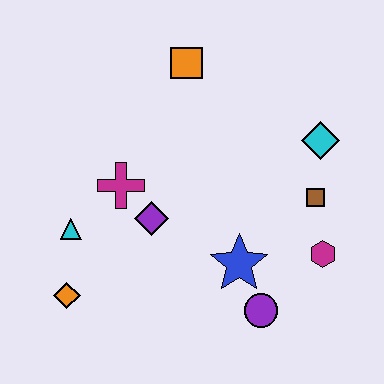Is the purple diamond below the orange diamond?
No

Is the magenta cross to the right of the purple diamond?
No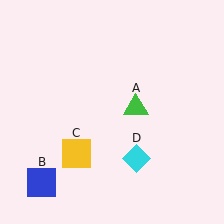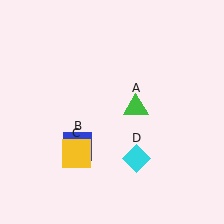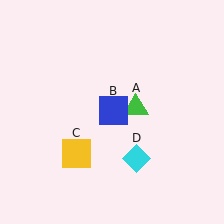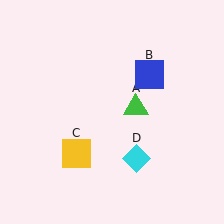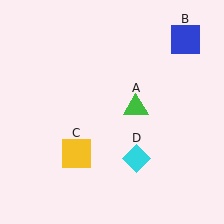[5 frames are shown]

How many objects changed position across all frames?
1 object changed position: blue square (object B).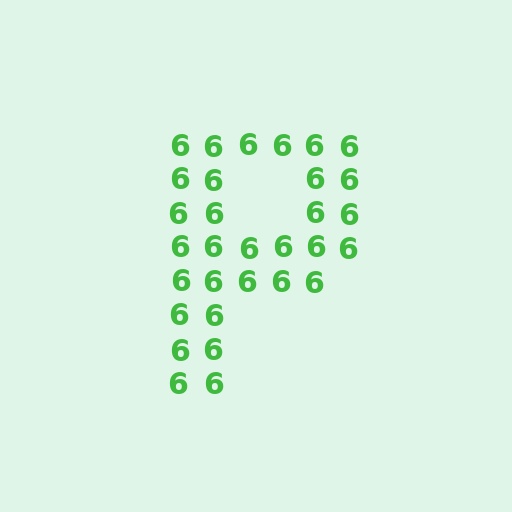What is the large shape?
The large shape is the letter P.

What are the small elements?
The small elements are digit 6's.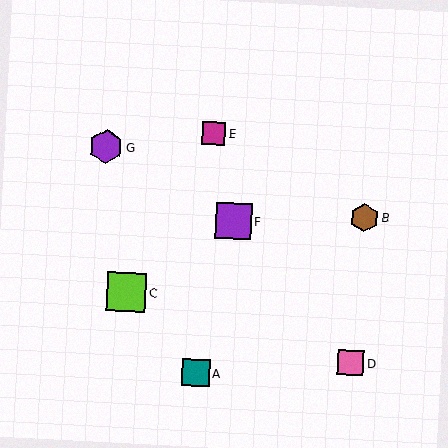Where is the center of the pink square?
The center of the pink square is at (351, 363).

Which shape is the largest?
The lime square (labeled C) is the largest.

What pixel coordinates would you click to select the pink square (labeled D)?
Click at (351, 363) to select the pink square D.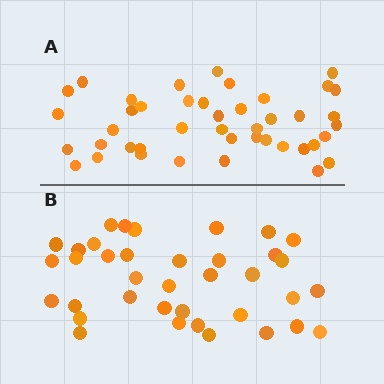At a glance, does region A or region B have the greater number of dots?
Region A (the top region) has more dots.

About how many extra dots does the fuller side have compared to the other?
Region A has about 6 more dots than region B.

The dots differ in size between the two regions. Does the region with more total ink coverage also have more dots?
No. Region B has more total ink coverage because its dots are larger, but region A actually contains more individual dots. Total area can be misleading — the number of items is what matters here.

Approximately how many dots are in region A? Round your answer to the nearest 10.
About 40 dots. (The exact count is 43, which rounds to 40.)